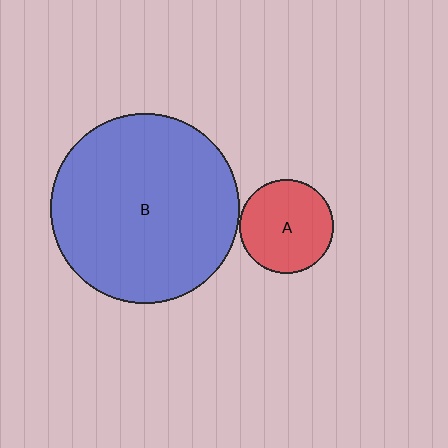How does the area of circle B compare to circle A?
Approximately 4.1 times.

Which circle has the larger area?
Circle B (blue).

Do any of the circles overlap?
No, none of the circles overlap.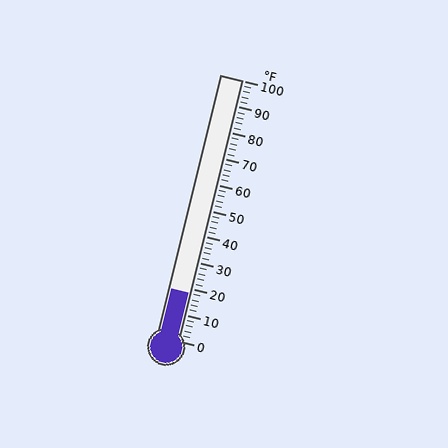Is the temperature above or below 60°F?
The temperature is below 60°F.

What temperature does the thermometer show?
The thermometer shows approximately 18°F.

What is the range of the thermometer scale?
The thermometer scale ranges from 0°F to 100°F.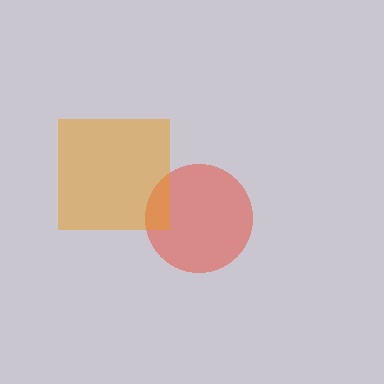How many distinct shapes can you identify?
There are 2 distinct shapes: a red circle, an orange square.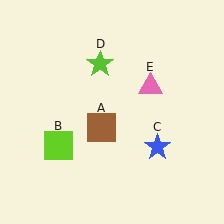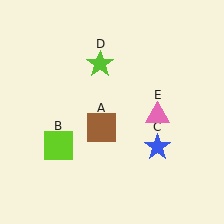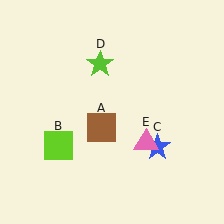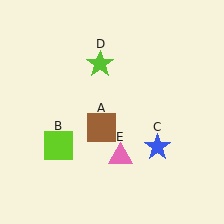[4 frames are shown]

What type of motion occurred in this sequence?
The pink triangle (object E) rotated clockwise around the center of the scene.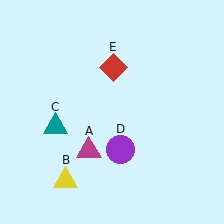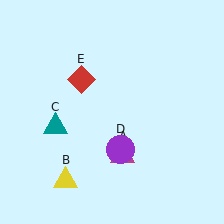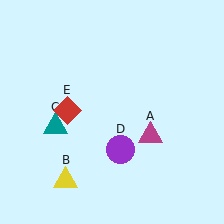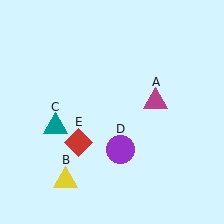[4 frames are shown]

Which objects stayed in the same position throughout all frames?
Yellow triangle (object B) and teal triangle (object C) and purple circle (object D) remained stationary.